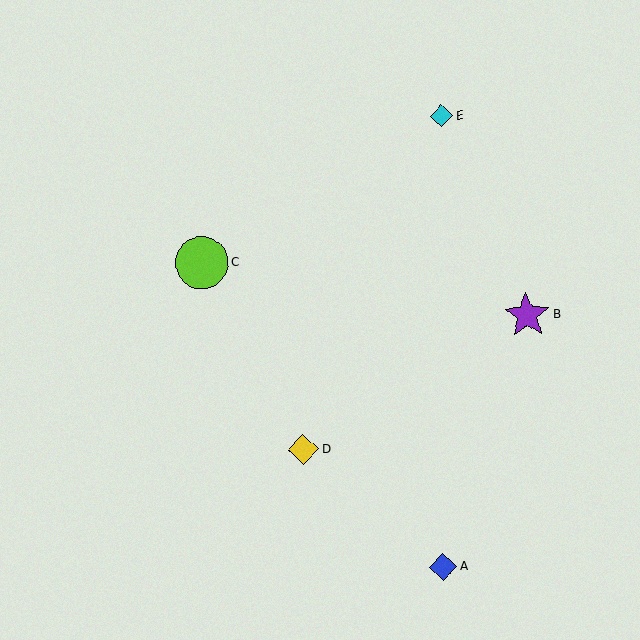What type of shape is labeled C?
Shape C is a lime circle.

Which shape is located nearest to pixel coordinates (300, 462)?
The yellow diamond (labeled D) at (303, 450) is nearest to that location.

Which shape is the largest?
The lime circle (labeled C) is the largest.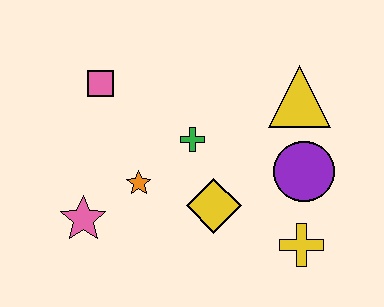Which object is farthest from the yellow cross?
The pink square is farthest from the yellow cross.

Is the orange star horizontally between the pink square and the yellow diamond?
Yes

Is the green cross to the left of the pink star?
No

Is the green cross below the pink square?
Yes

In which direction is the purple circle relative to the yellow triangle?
The purple circle is below the yellow triangle.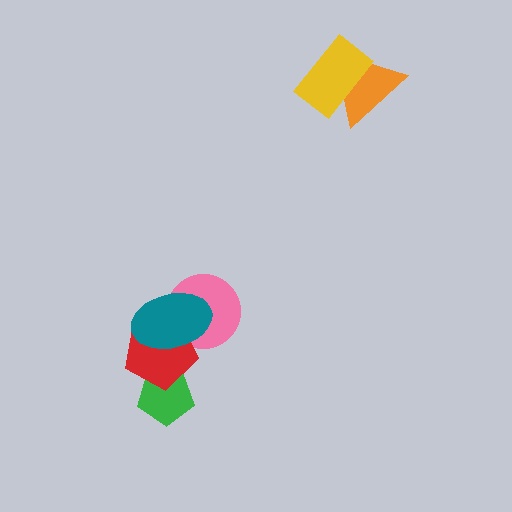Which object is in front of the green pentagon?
The red pentagon is in front of the green pentagon.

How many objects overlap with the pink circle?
2 objects overlap with the pink circle.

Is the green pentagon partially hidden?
Yes, it is partially covered by another shape.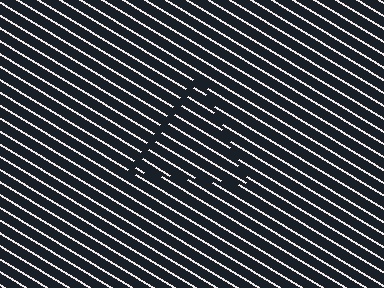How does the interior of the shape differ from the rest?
The interior of the shape contains the same grating, shifted by half a period — the contour is defined by the phase discontinuity where line-ends from the inner and outer gratings abut.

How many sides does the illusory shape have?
3 sides — the line-ends trace a triangle.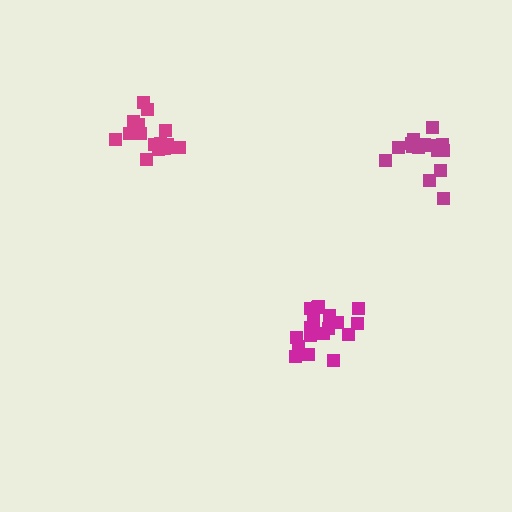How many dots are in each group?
Group 1: 19 dots, Group 2: 15 dots, Group 3: 17 dots (51 total).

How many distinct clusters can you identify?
There are 3 distinct clusters.